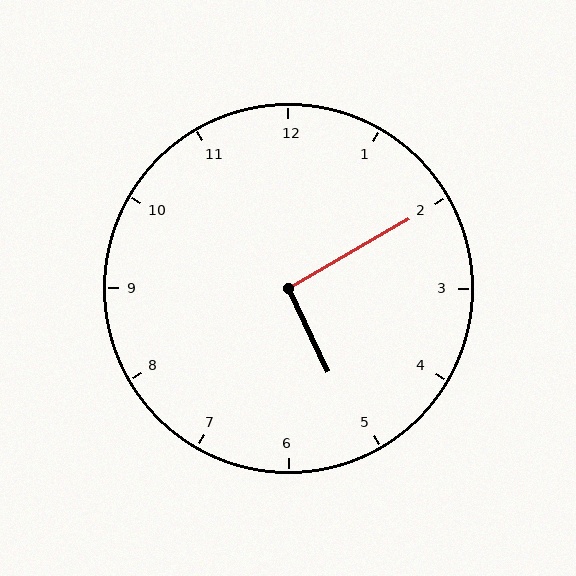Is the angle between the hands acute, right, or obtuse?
It is right.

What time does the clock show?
5:10.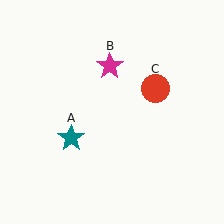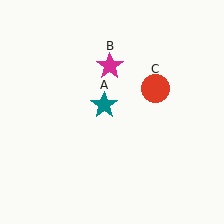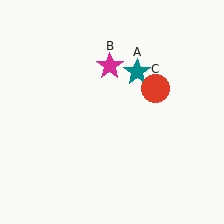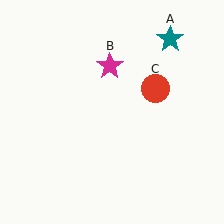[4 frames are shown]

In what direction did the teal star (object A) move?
The teal star (object A) moved up and to the right.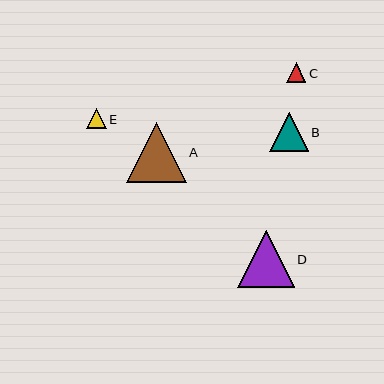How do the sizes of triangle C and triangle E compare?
Triangle C and triangle E are approximately the same size.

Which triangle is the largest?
Triangle A is the largest with a size of approximately 60 pixels.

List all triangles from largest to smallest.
From largest to smallest: A, D, B, C, E.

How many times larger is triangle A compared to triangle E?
Triangle A is approximately 3.1 times the size of triangle E.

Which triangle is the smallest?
Triangle E is the smallest with a size of approximately 19 pixels.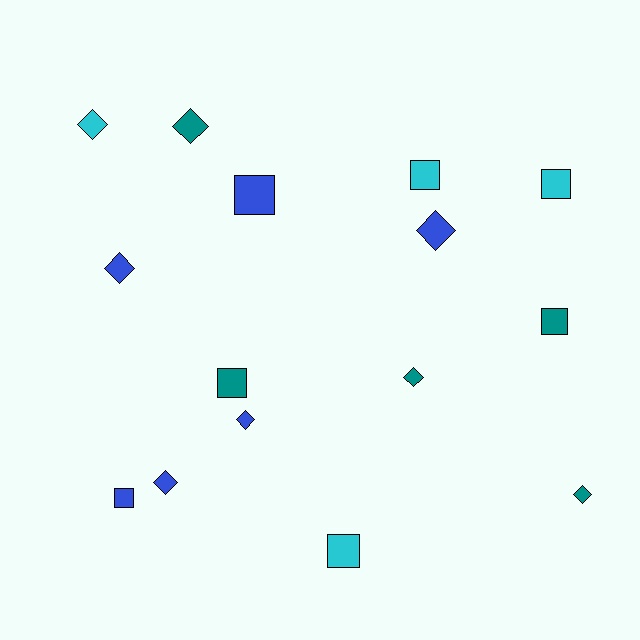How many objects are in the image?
There are 15 objects.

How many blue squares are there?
There are 2 blue squares.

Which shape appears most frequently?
Diamond, with 8 objects.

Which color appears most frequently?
Blue, with 6 objects.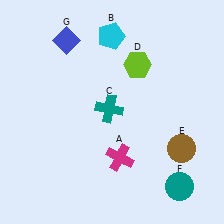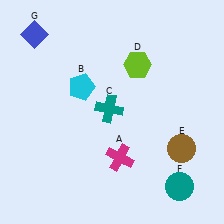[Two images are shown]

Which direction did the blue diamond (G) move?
The blue diamond (G) moved left.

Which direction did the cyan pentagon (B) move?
The cyan pentagon (B) moved down.